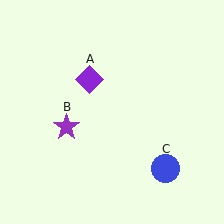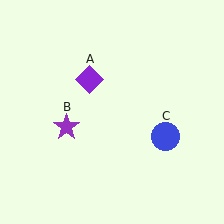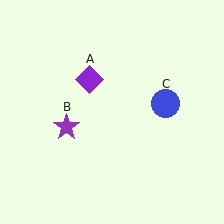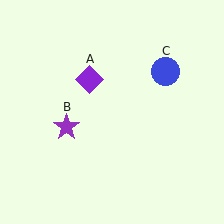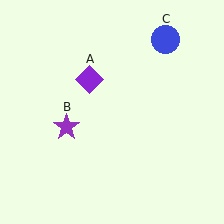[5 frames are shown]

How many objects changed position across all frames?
1 object changed position: blue circle (object C).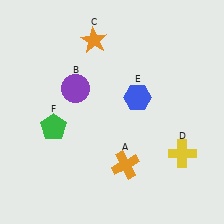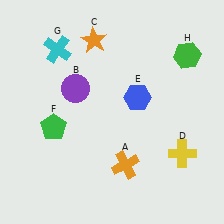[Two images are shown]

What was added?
A cyan cross (G), a green hexagon (H) were added in Image 2.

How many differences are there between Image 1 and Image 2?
There are 2 differences between the two images.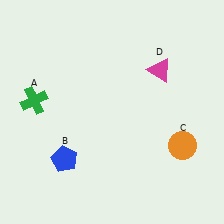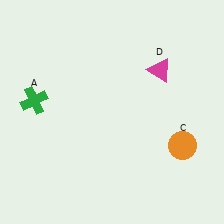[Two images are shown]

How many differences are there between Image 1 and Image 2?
There is 1 difference between the two images.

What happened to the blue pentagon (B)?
The blue pentagon (B) was removed in Image 2. It was in the bottom-left area of Image 1.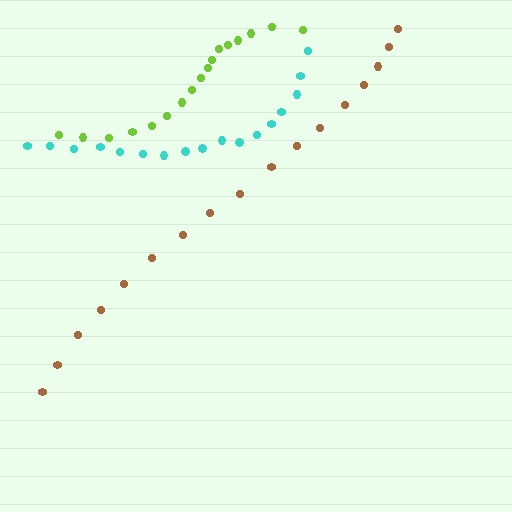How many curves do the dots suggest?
There are 3 distinct paths.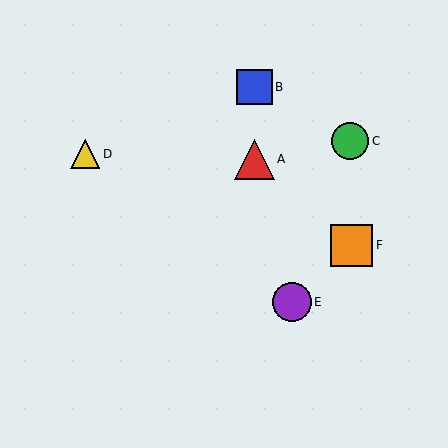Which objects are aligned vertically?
Objects A, B are aligned vertically.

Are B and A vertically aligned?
Yes, both are at x≈254.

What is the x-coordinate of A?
Object A is at x≈254.